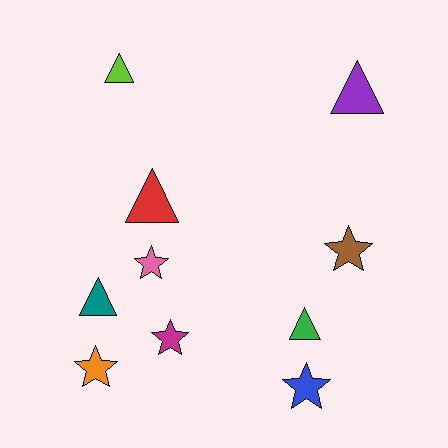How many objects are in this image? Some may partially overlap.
There are 10 objects.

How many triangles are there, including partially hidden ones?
There are 5 triangles.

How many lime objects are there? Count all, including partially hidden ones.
There is 1 lime object.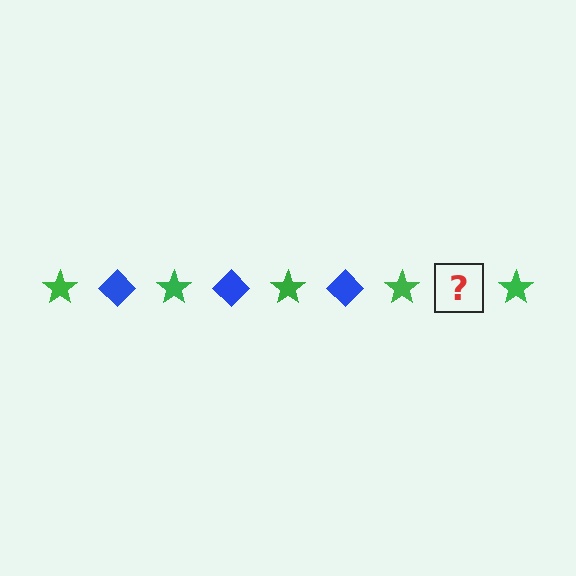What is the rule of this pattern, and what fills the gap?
The rule is that the pattern alternates between green star and blue diamond. The gap should be filled with a blue diamond.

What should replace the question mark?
The question mark should be replaced with a blue diamond.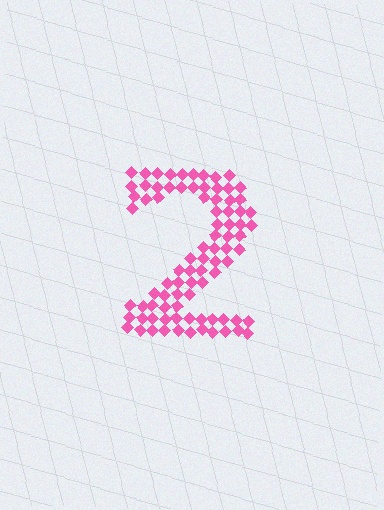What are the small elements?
The small elements are diamonds.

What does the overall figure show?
The overall figure shows the digit 2.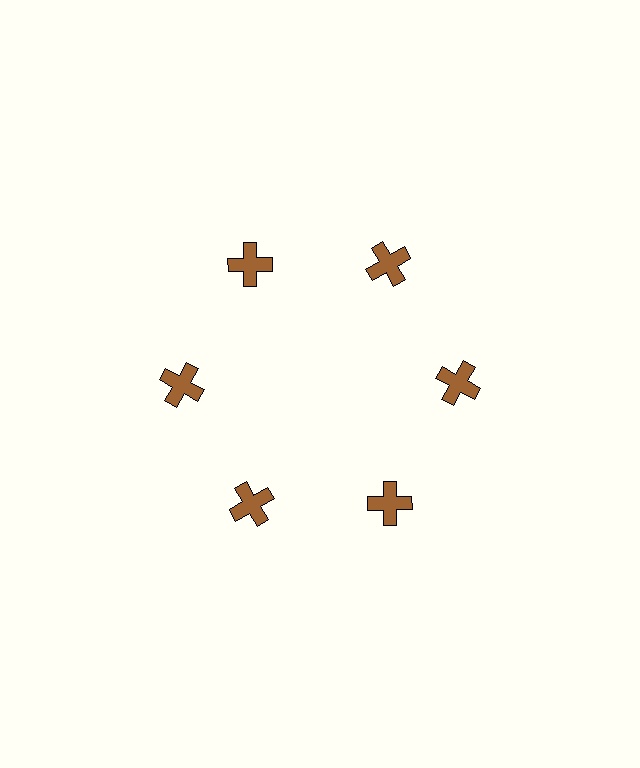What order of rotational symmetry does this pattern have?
This pattern has 6-fold rotational symmetry.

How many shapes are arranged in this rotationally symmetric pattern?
There are 6 shapes, arranged in 6 groups of 1.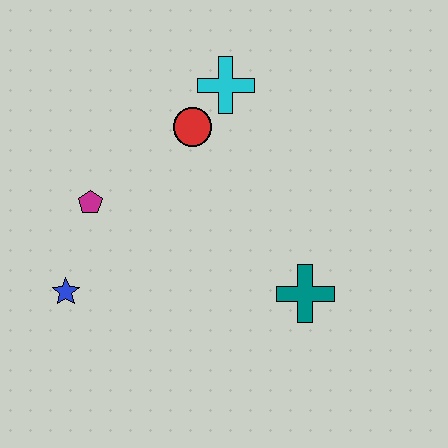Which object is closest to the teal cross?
The red circle is closest to the teal cross.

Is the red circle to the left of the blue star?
No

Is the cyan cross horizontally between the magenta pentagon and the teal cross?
Yes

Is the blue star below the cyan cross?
Yes